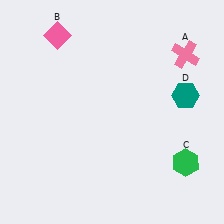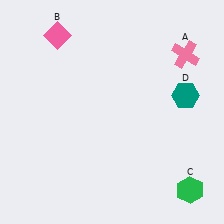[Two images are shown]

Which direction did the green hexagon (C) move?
The green hexagon (C) moved down.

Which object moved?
The green hexagon (C) moved down.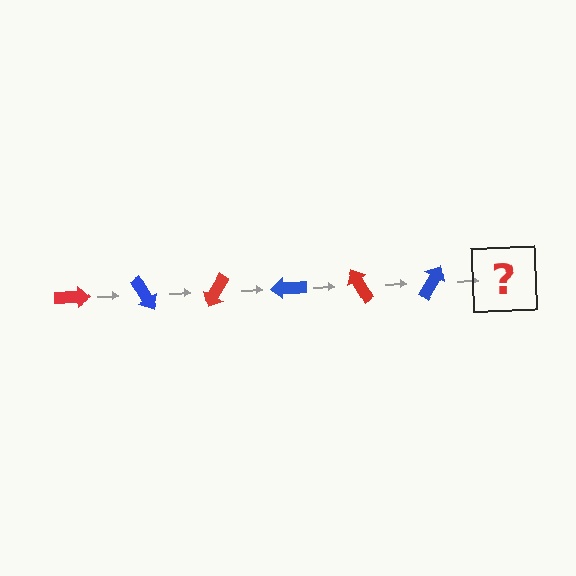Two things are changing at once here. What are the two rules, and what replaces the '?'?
The two rules are that it rotates 60 degrees each step and the color cycles through red and blue. The '?' should be a red arrow, rotated 360 degrees from the start.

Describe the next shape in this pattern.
It should be a red arrow, rotated 360 degrees from the start.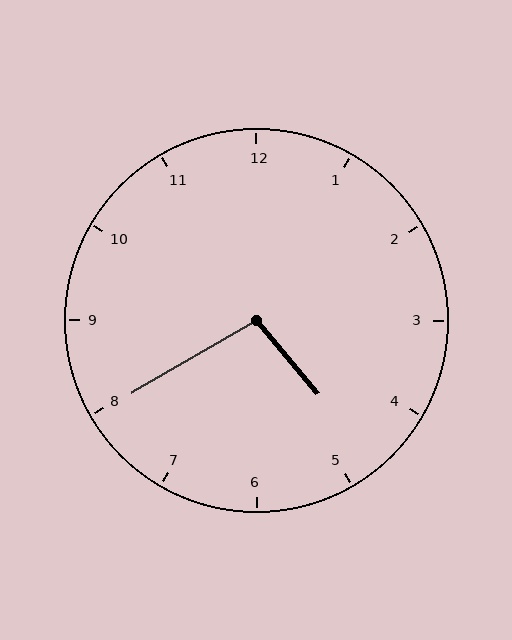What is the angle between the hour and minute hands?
Approximately 100 degrees.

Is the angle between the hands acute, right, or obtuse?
It is obtuse.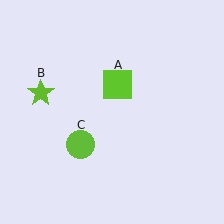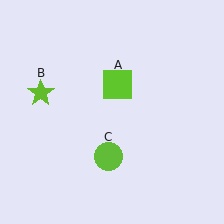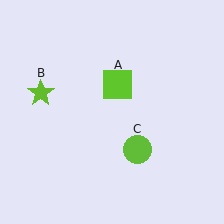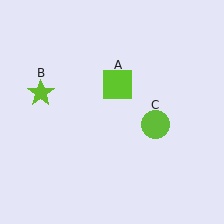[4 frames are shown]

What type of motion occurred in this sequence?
The lime circle (object C) rotated counterclockwise around the center of the scene.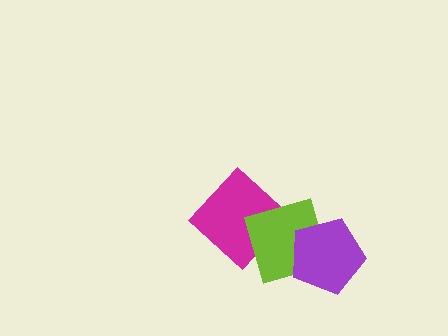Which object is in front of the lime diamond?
The purple pentagon is in front of the lime diamond.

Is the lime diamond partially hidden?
Yes, it is partially covered by another shape.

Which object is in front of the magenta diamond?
The lime diamond is in front of the magenta diamond.